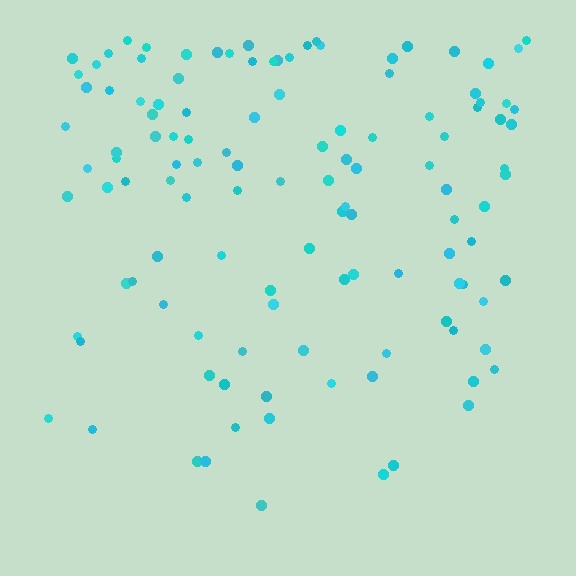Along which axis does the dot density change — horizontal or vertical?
Vertical.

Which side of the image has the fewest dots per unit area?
The bottom.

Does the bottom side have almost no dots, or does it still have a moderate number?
Still a moderate number, just noticeably fewer than the top.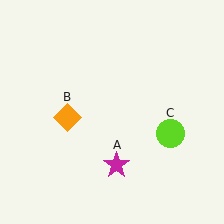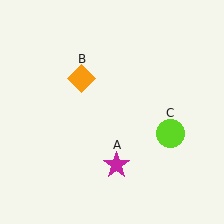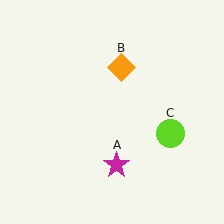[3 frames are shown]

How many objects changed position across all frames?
1 object changed position: orange diamond (object B).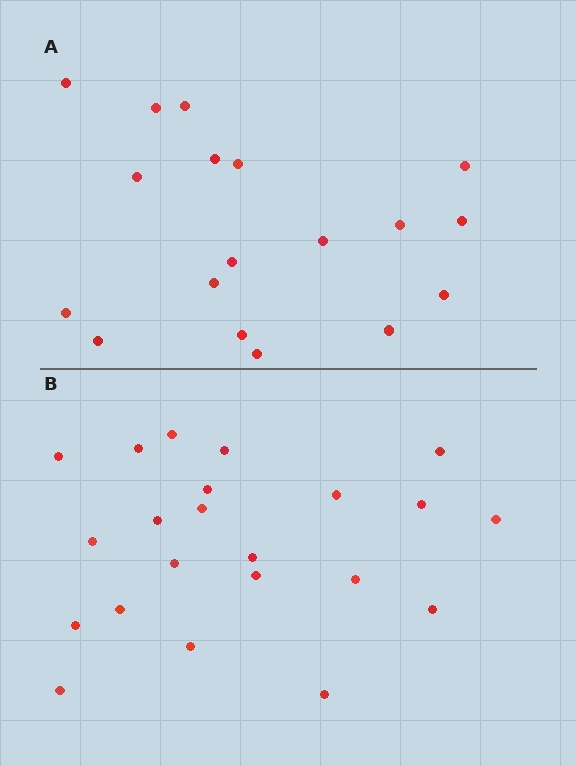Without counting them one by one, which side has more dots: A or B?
Region B (the bottom region) has more dots.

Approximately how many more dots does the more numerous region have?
Region B has about 4 more dots than region A.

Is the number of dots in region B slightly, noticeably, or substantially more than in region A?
Region B has only slightly more — the two regions are fairly close. The ratio is roughly 1.2 to 1.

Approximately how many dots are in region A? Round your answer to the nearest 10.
About 20 dots. (The exact count is 18, which rounds to 20.)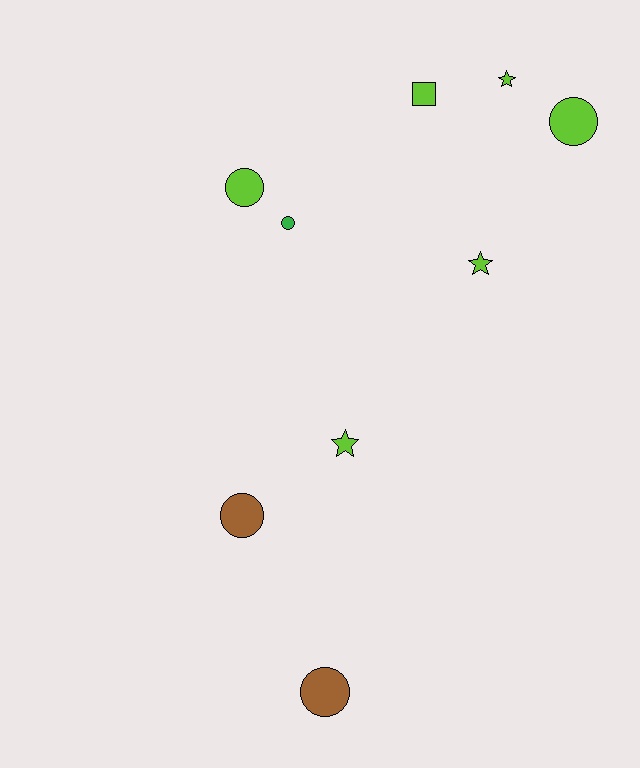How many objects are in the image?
There are 9 objects.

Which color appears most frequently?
Lime, with 6 objects.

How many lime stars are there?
There are 3 lime stars.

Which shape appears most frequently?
Circle, with 5 objects.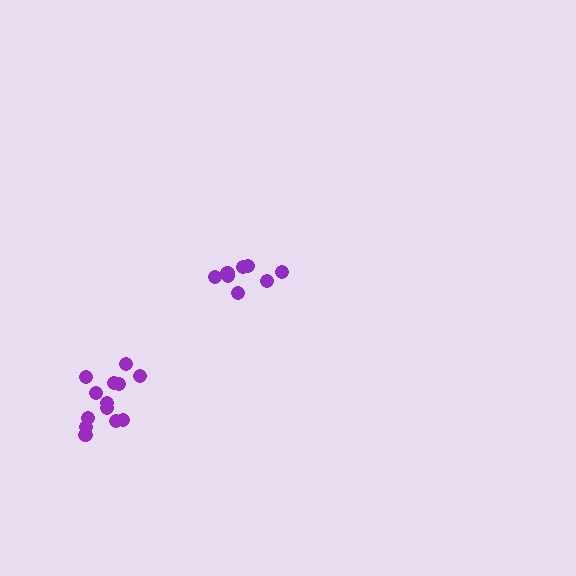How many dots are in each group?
Group 1: 8 dots, Group 2: 13 dots (21 total).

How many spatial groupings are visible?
There are 2 spatial groupings.